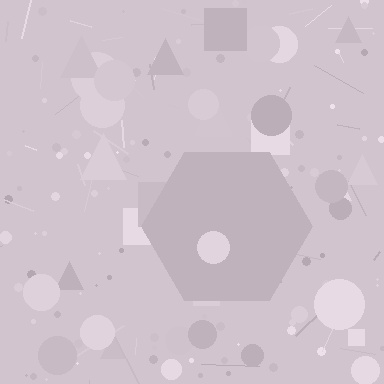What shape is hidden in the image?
A hexagon is hidden in the image.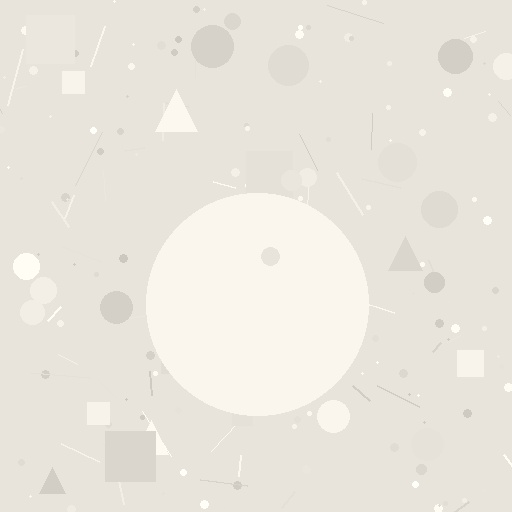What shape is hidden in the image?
A circle is hidden in the image.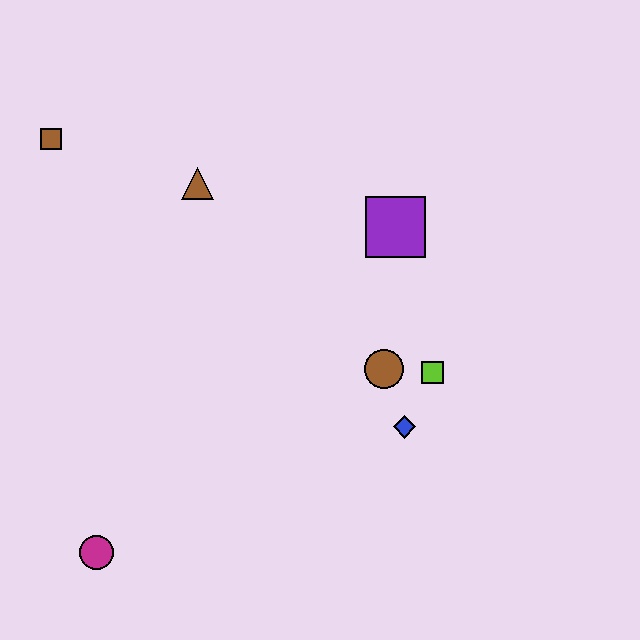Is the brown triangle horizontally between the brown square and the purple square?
Yes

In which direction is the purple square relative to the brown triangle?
The purple square is to the right of the brown triangle.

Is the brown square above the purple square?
Yes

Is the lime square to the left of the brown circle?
No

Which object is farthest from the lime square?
The brown square is farthest from the lime square.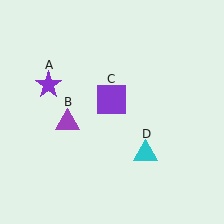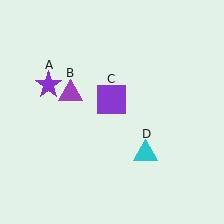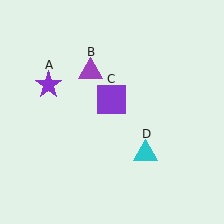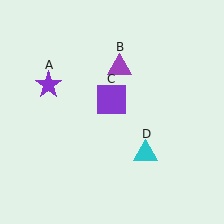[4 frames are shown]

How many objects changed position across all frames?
1 object changed position: purple triangle (object B).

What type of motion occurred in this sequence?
The purple triangle (object B) rotated clockwise around the center of the scene.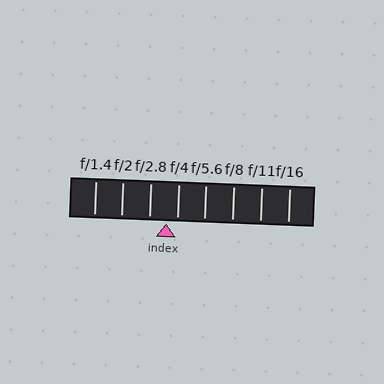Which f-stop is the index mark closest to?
The index mark is closest to f/4.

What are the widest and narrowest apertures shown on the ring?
The widest aperture shown is f/1.4 and the narrowest is f/16.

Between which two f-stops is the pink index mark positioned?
The index mark is between f/2.8 and f/4.